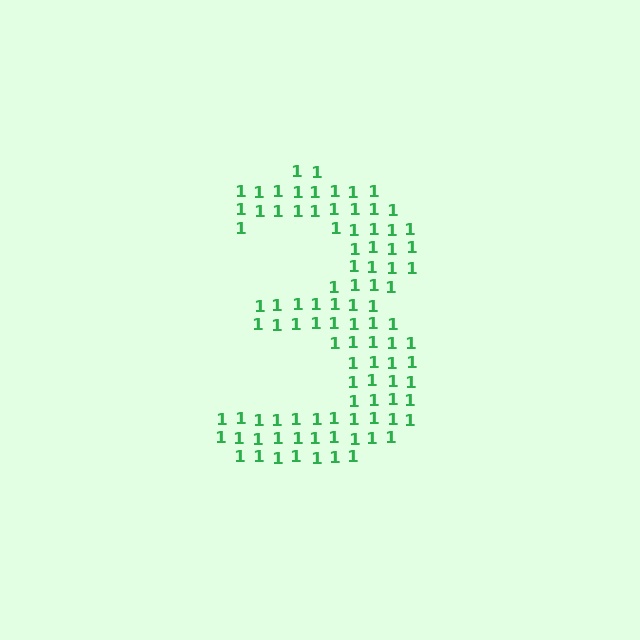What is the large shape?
The large shape is the digit 3.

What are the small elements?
The small elements are digit 1's.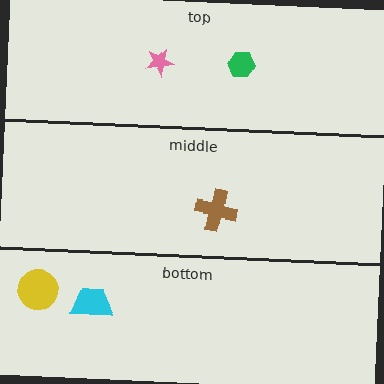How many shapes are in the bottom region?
2.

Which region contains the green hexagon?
The top region.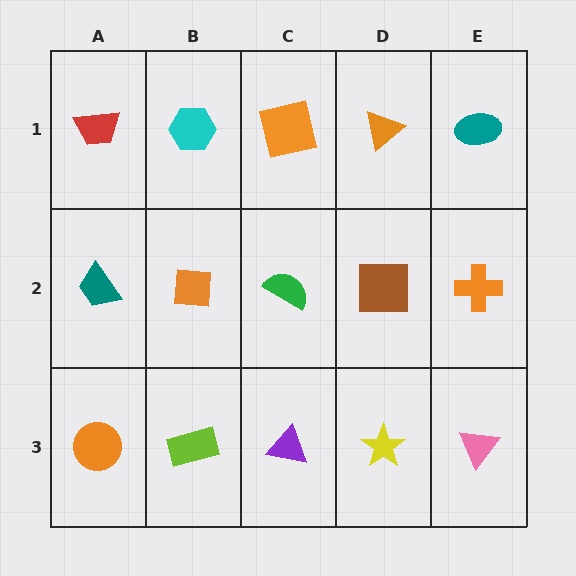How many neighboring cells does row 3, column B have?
3.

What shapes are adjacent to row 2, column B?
A cyan hexagon (row 1, column B), a lime rectangle (row 3, column B), a teal trapezoid (row 2, column A), a green semicircle (row 2, column C).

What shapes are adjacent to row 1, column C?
A green semicircle (row 2, column C), a cyan hexagon (row 1, column B), an orange triangle (row 1, column D).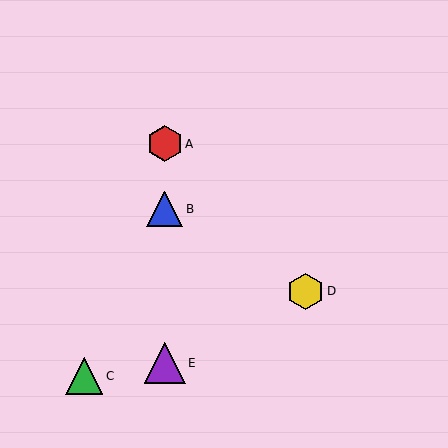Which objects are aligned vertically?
Objects A, B, E are aligned vertically.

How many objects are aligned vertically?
3 objects (A, B, E) are aligned vertically.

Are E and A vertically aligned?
Yes, both are at x≈165.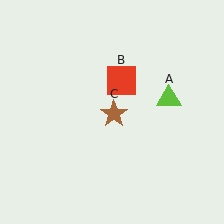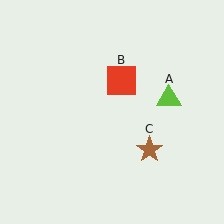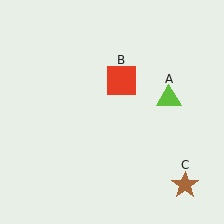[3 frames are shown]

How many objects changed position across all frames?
1 object changed position: brown star (object C).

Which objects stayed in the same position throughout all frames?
Lime triangle (object A) and red square (object B) remained stationary.